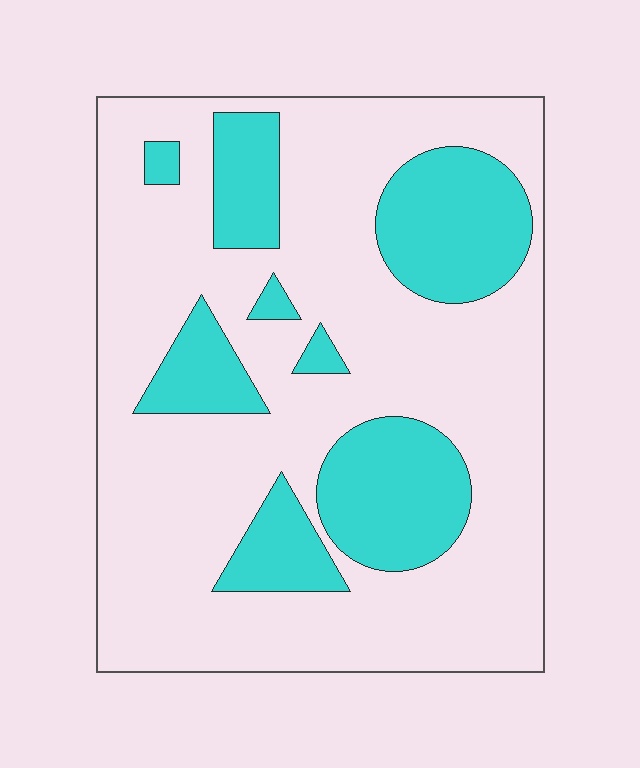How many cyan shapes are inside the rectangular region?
8.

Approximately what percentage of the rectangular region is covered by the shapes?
Approximately 25%.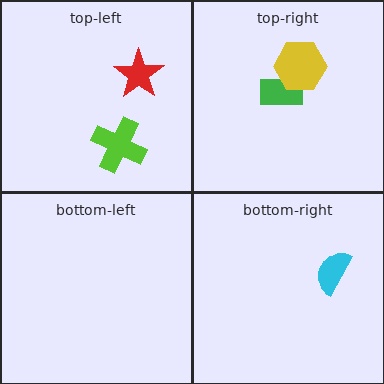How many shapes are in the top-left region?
2.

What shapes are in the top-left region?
The red star, the lime cross.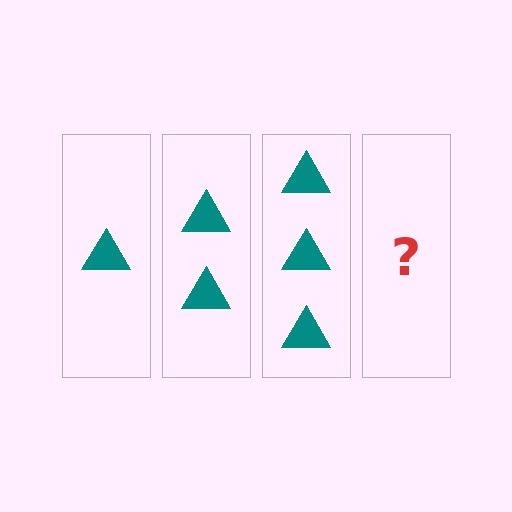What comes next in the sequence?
The next element should be 4 triangles.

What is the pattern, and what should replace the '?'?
The pattern is that each step adds one more triangle. The '?' should be 4 triangles.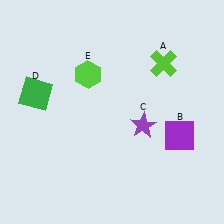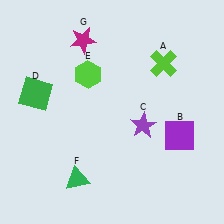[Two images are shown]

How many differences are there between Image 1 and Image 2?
There are 2 differences between the two images.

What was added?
A green triangle (F), a magenta star (G) were added in Image 2.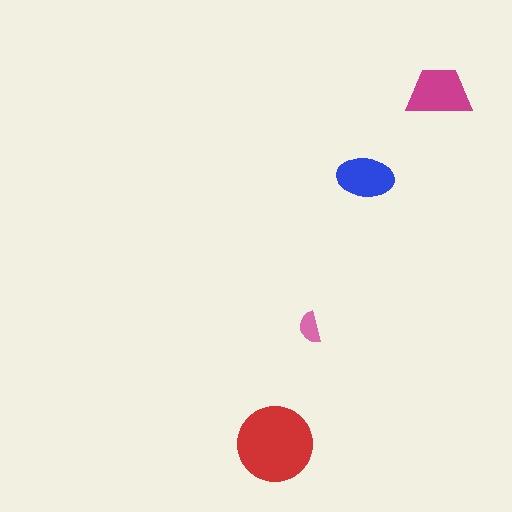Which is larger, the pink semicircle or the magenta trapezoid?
The magenta trapezoid.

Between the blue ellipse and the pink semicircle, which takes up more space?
The blue ellipse.